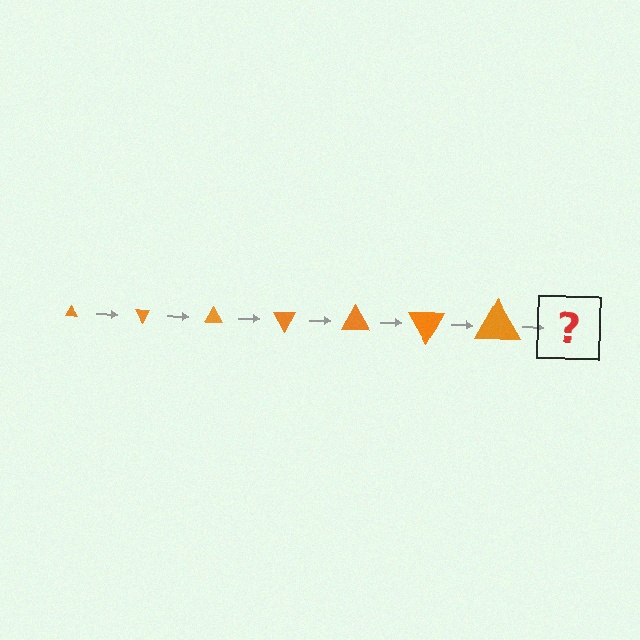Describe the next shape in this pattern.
It should be a triangle, larger than the previous one and rotated 420 degrees from the start.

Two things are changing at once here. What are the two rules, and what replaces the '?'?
The two rules are that the triangle grows larger each step and it rotates 60 degrees each step. The '?' should be a triangle, larger than the previous one and rotated 420 degrees from the start.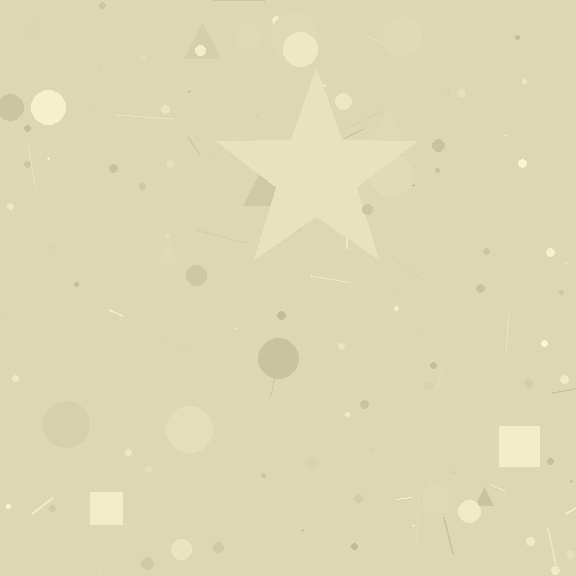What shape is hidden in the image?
A star is hidden in the image.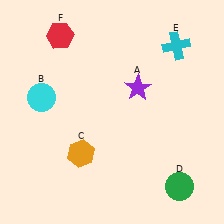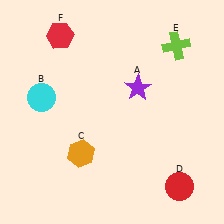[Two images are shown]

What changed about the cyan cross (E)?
In Image 1, E is cyan. In Image 2, it changed to lime.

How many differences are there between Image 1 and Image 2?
There are 2 differences between the two images.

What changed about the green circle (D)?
In Image 1, D is green. In Image 2, it changed to red.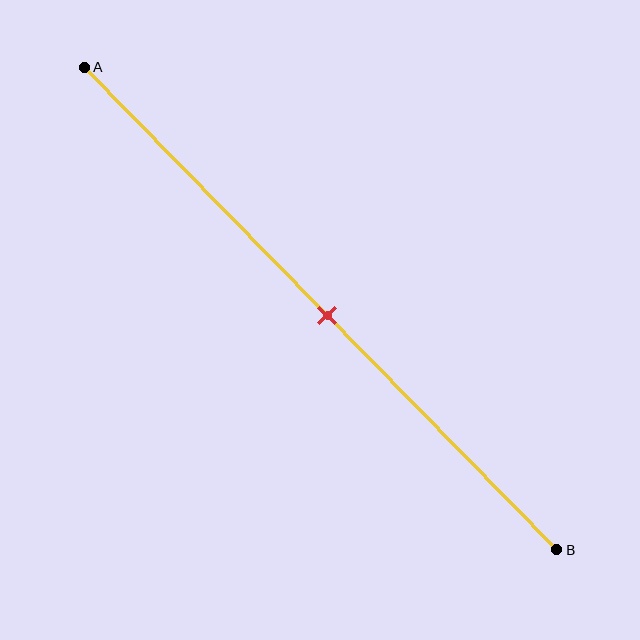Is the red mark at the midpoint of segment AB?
Yes, the mark is approximately at the midpoint.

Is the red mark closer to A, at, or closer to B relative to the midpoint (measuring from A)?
The red mark is approximately at the midpoint of segment AB.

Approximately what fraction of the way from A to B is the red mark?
The red mark is approximately 50% of the way from A to B.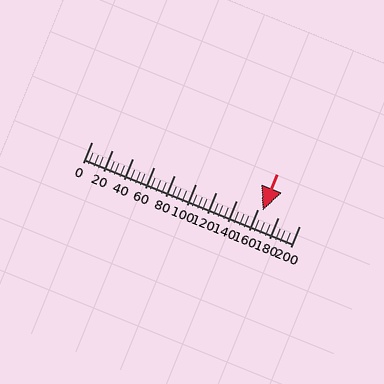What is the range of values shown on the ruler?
The ruler shows values from 0 to 200.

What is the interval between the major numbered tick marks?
The major tick marks are spaced 20 units apart.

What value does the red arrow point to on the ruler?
The red arrow points to approximately 165.